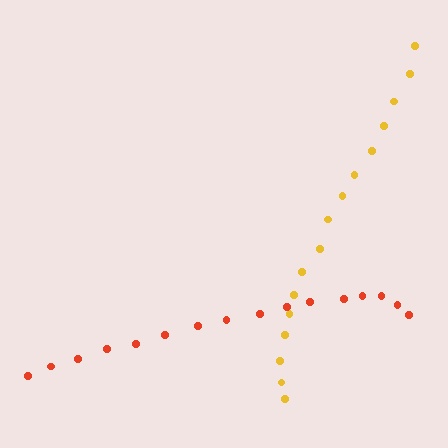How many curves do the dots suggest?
There are 2 distinct paths.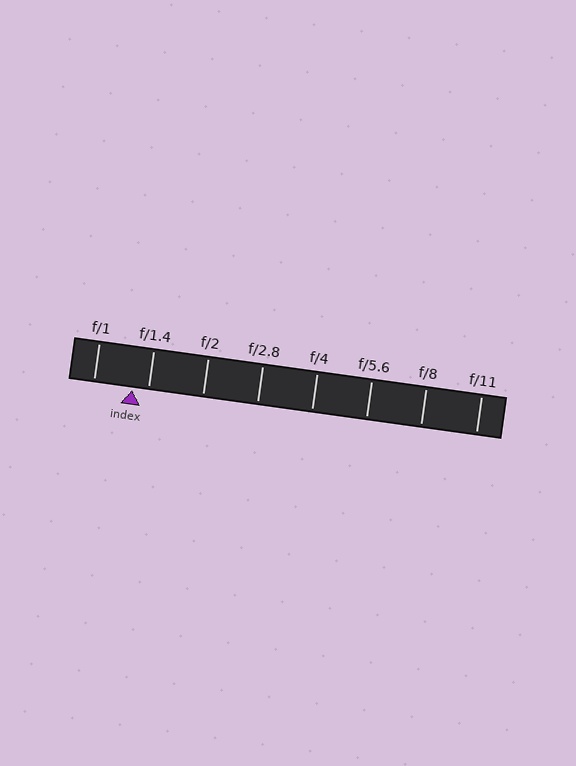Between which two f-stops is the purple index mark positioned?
The index mark is between f/1 and f/1.4.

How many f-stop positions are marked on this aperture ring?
There are 8 f-stop positions marked.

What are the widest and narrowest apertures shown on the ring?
The widest aperture shown is f/1 and the narrowest is f/11.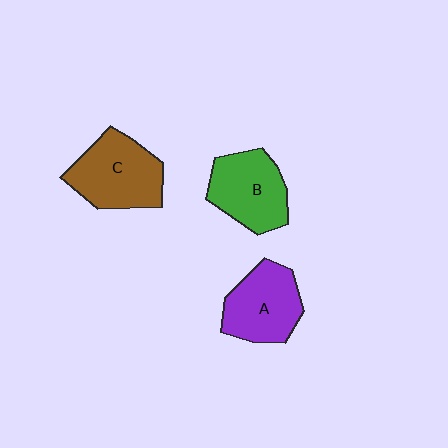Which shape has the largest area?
Shape C (brown).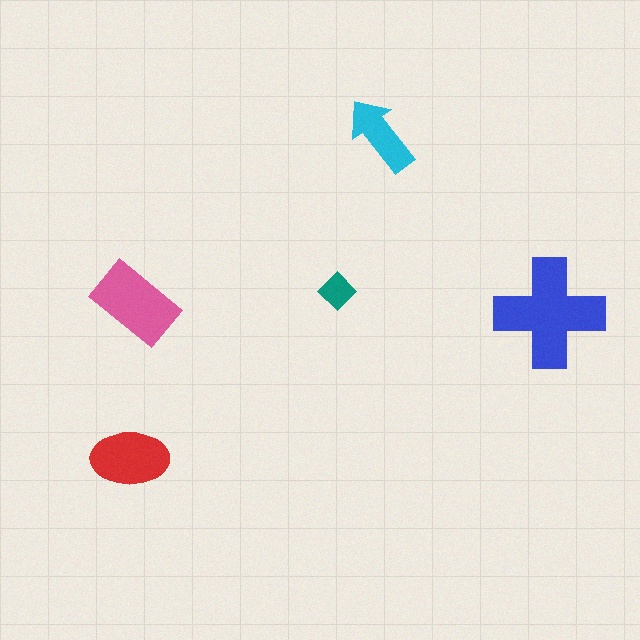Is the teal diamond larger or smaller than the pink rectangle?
Smaller.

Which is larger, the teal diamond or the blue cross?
The blue cross.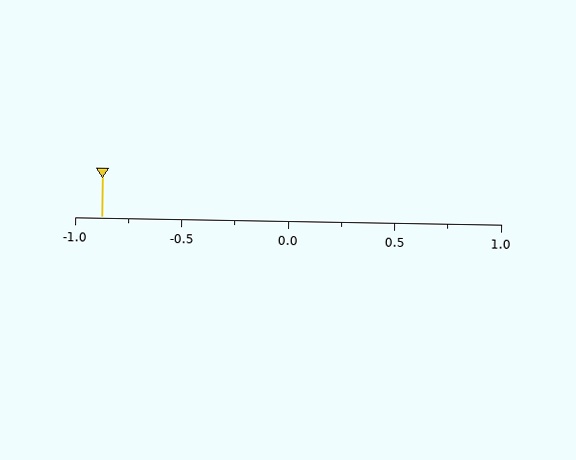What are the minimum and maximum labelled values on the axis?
The axis runs from -1.0 to 1.0.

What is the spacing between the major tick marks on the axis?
The major ticks are spaced 0.5 apart.